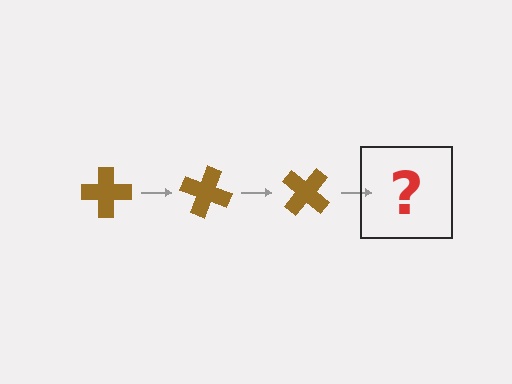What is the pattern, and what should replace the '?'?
The pattern is that the cross rotates 20 degrees each step. The '?' should be a brown cross rotated 60 degrees.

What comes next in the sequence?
The next element should be a brown cross rotated 60 degrees.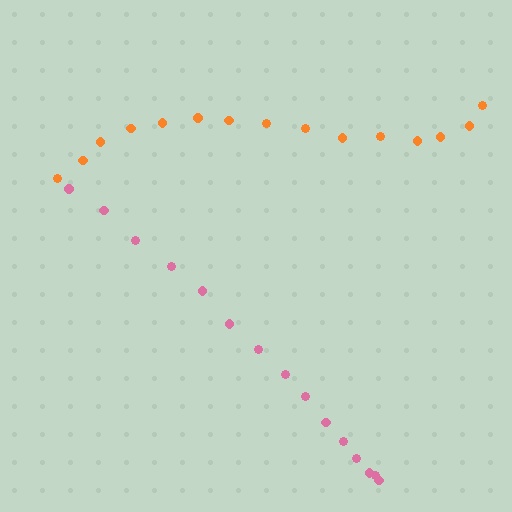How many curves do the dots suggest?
There are 2 distinct paths.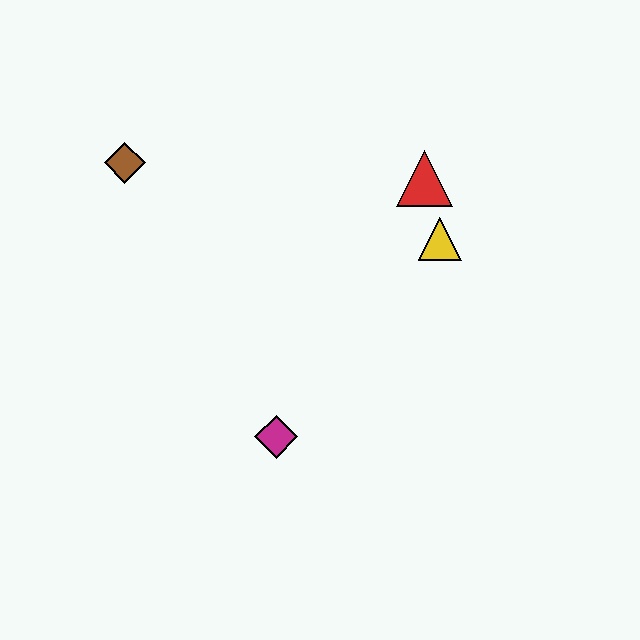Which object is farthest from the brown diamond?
The yellow triangle is farthest from the brown diamond.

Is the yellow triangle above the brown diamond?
No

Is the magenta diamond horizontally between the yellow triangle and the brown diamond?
Yes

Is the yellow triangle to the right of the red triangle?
Yes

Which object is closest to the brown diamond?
The red triangle is closest to the brown diamond.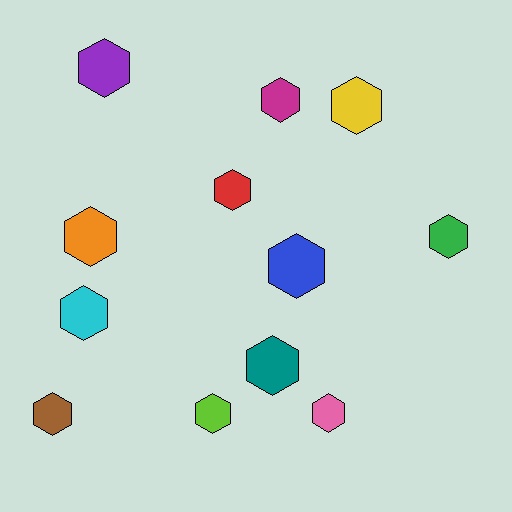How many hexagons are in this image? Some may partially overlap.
There are 12 hexagons.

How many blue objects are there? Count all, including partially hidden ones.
There is 1 blue object.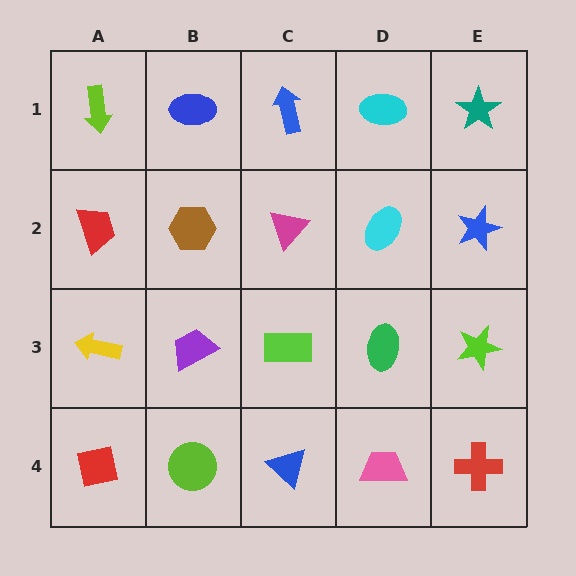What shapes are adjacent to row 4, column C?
A lime rectangle (row 3, column C), a lime circle (row 4, column B), a pink trapezoid (row 4, column D).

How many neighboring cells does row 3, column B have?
4.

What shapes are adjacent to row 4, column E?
A lime star (row 3, column E), a pink trapezoid (row 4, column D).